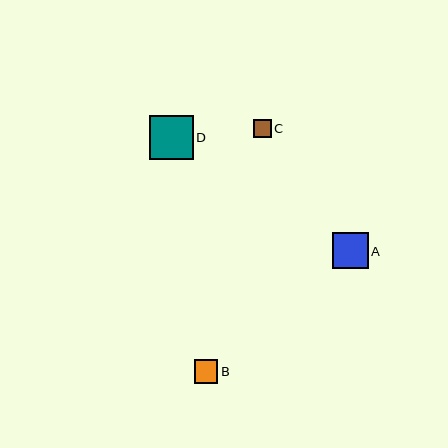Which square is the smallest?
Square C is the smallest with a size of approximately 18 pixels.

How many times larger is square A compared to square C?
Square A is approximately 2.0 times the size of square C.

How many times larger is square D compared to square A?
Square D is approximately 1.2 times the size of square A.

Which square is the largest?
Square D is the largest with a size of approximately 44 pixels.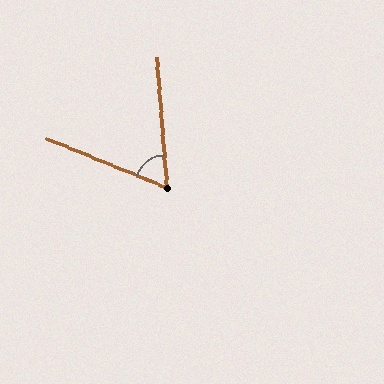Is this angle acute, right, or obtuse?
It is acute.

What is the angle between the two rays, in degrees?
Approximately 64 degrees.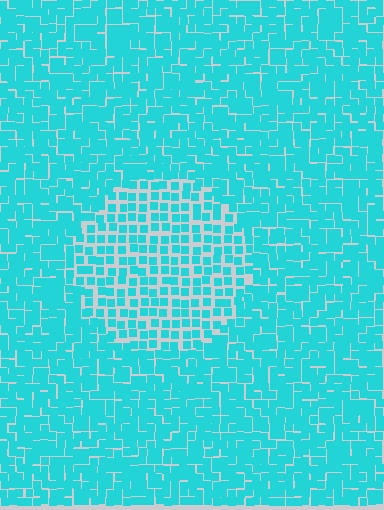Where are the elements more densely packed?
The elements are more densely packed outside the circle boundary.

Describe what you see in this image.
The image contains small cyan elements arranged at two different densities. A circle-shaped region is visible where the elements are less densely packed than the surrounding area.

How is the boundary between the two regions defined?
The boundary is defined by a change in element density (approximately 1.7x ratio). All elements are the same color, size, and shape.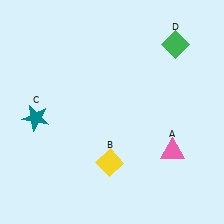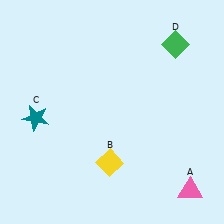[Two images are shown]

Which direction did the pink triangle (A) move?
The pink triangle (A) moved down.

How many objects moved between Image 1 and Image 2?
1 object moved between the two images.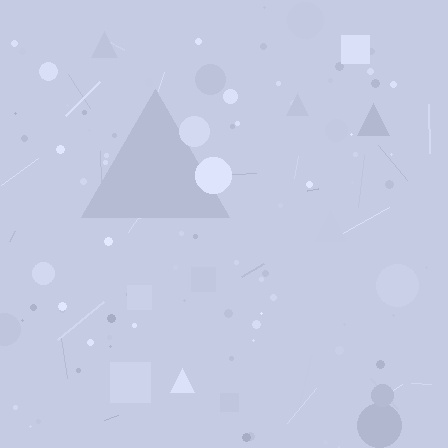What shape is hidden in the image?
A triangle is hidden in the image.